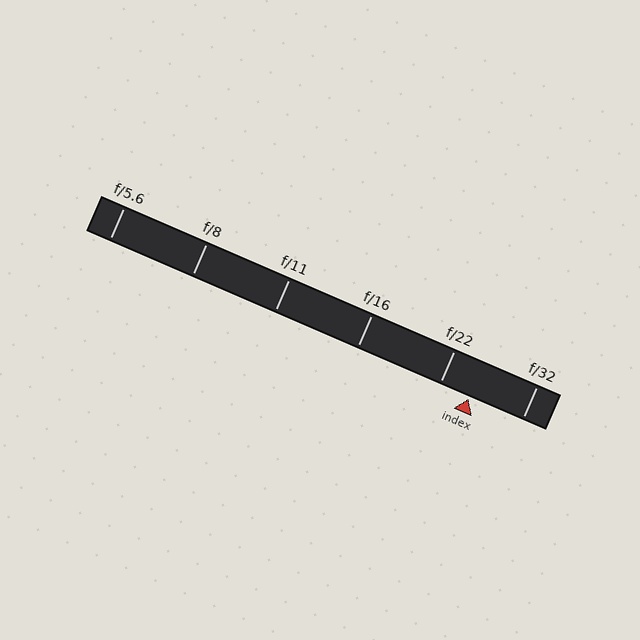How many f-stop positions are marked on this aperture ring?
There are 6 f-stop positions marked.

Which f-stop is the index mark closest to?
The index mark is closest to f/22.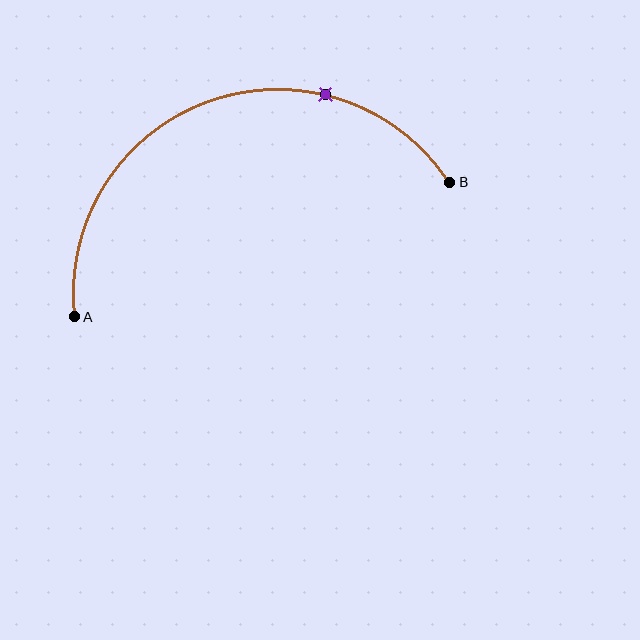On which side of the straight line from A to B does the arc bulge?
The arc bulges above the straight line connecting A and B.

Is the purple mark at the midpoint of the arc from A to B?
No. The purple mark lies on the arc but is closer to endpoint B. The arc midpoint would be at the point on the curve equidistant along the arc from both A and B.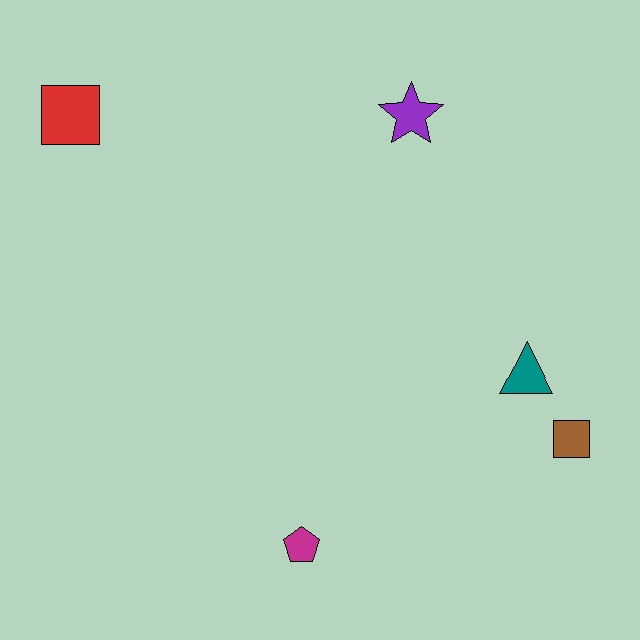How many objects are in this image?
There are 5 objects.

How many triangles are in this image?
There is 1 triangle.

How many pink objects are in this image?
There are no pink objects.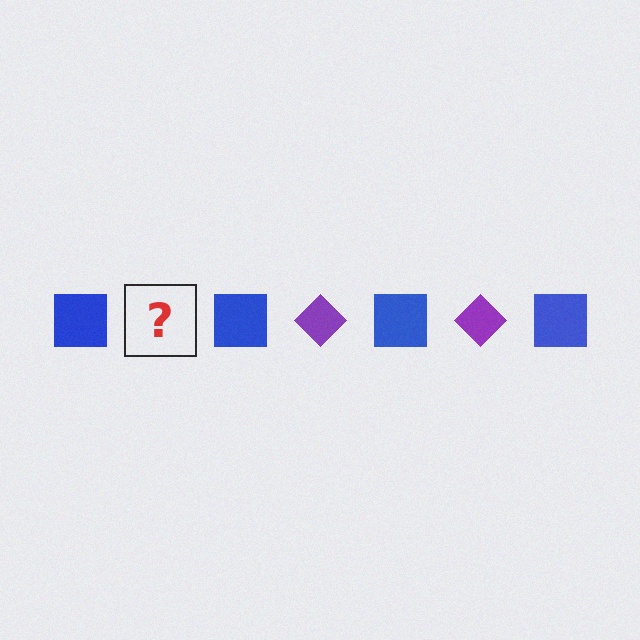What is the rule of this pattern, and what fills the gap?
The rule is that the pattern alternates between blue square and purple diamond. The gap should be filled with a purple diamond.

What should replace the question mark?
The question mark should be replaced with a purple diamond.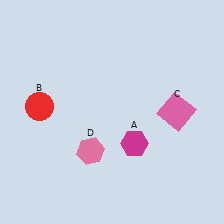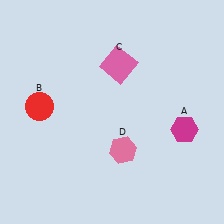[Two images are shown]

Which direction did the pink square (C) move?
The pink square (C) moved left.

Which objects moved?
The objects that moved are: the magenta hexagon (A), the pink square (C), the pink hexagon (D).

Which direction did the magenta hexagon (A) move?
The magenta hexagon (A) moved right.